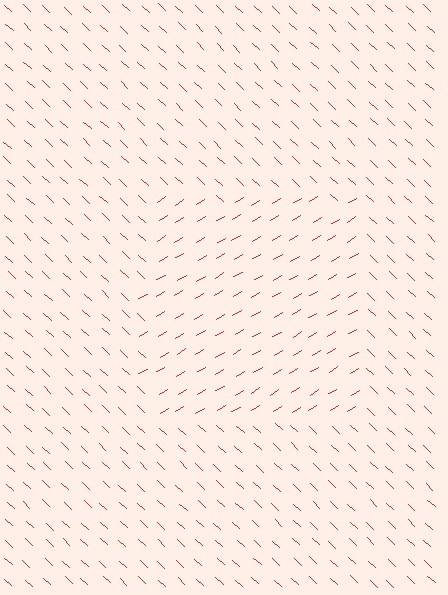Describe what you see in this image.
The image is filled with small red line segments. A rectangle region in the image has lines oriented differently from the surrounding lines, creating a visible texture boundary.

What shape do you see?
I see a rectangle.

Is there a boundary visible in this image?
Yes, there is a texture boundary formed by a change in line orientation.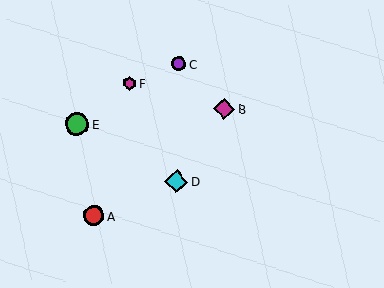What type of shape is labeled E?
Shape E is a green circle.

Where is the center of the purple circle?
The center of the purple circle is at (179, 64).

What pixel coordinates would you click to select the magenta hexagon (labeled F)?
Click at (129, 83) to select the magenta hexagon F.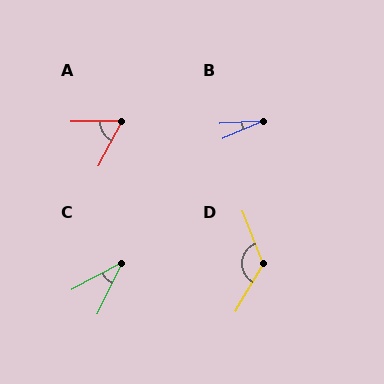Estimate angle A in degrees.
Approximately 62 degrees.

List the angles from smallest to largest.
B (20°), C (36°), A (62°), D (129°).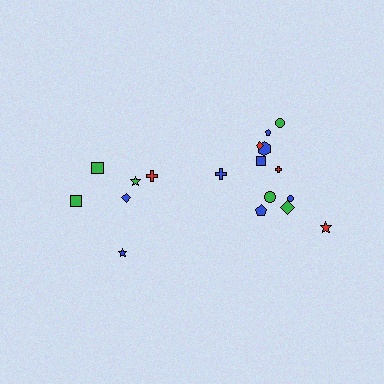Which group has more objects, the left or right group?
The right group.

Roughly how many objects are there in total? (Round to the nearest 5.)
Roughly 20 objects in total.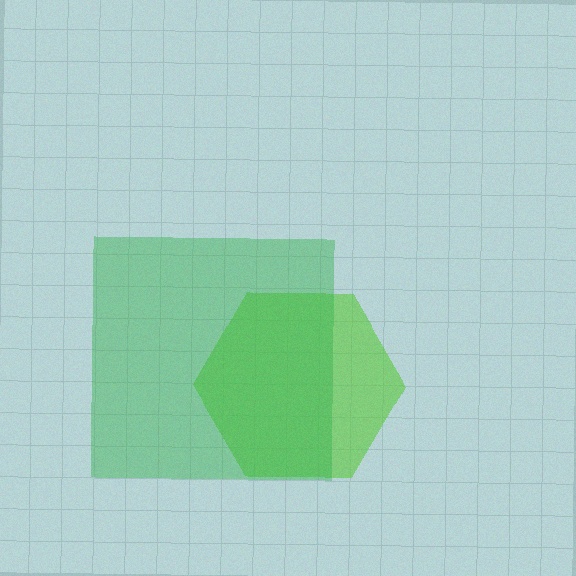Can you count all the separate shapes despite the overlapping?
Yes, there are 2 separate shapes.